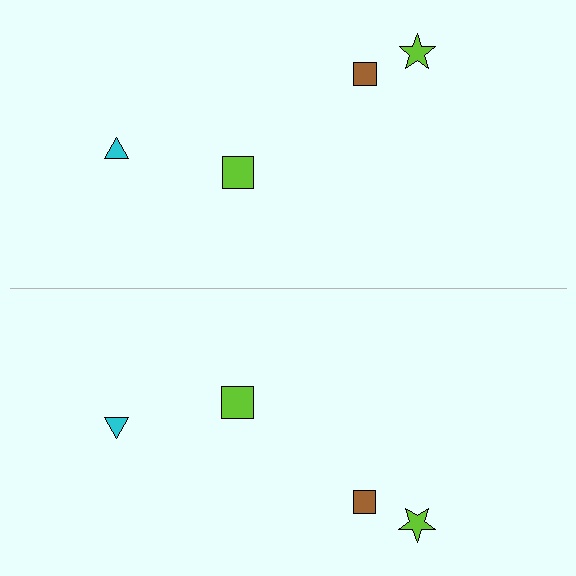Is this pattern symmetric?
Yes, this pattern has bilateral (reflection) symmetry.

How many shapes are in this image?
There are 8 shapes in this image.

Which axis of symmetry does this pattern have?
The pattern has a horizontal axis of symmetry running through the center of the image.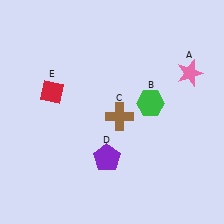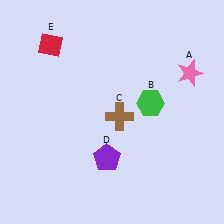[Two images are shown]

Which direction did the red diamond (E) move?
The red diamond (E) moved up.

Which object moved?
The red diamond (E) moved up.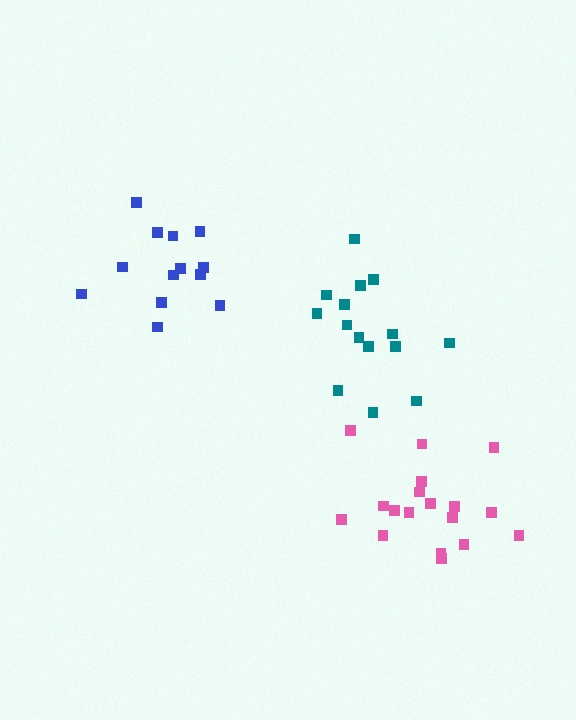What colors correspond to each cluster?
The clusters are colored: teal, pink, blue.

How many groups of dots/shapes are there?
There are 3 groups.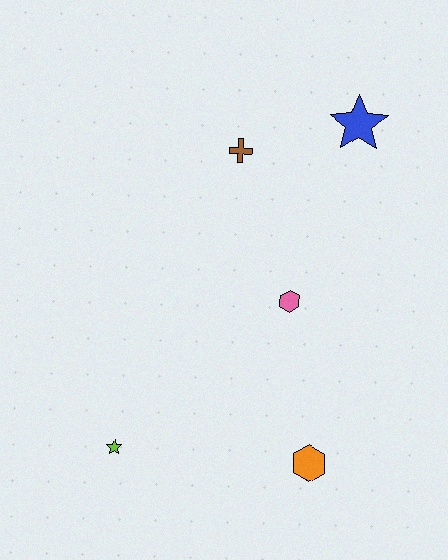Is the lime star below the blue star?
Yes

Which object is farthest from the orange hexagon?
The blue star is farthest from the orange hexagon.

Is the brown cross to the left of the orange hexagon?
Yes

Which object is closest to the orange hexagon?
The pink hexagon is closest to the orange hexagon.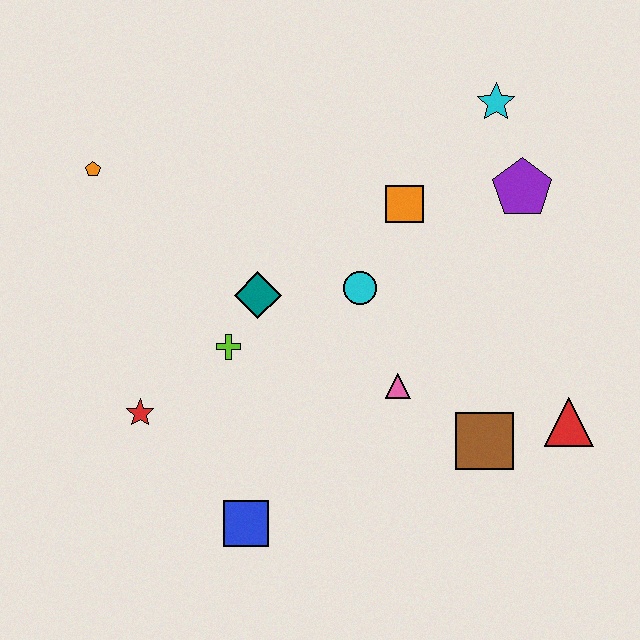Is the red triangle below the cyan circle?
Yes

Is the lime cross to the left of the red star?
No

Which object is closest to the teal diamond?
The lime cross is closest to the teal diamond.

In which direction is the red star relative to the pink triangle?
The red star is to the left of the pink triangle.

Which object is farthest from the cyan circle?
The orange pentagon is farthest from the cyan circle.